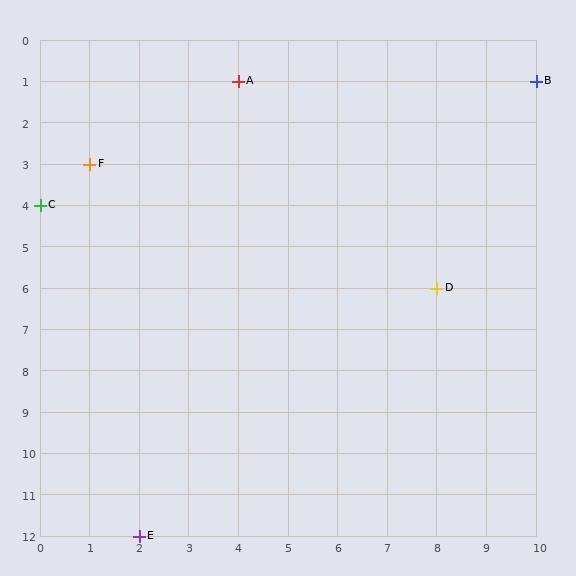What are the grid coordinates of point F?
Point F is at grid coordinates (1, 3).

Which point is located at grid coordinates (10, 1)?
Point B is at (10, 1).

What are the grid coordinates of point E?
Point E is at grid coordinates (2, 12).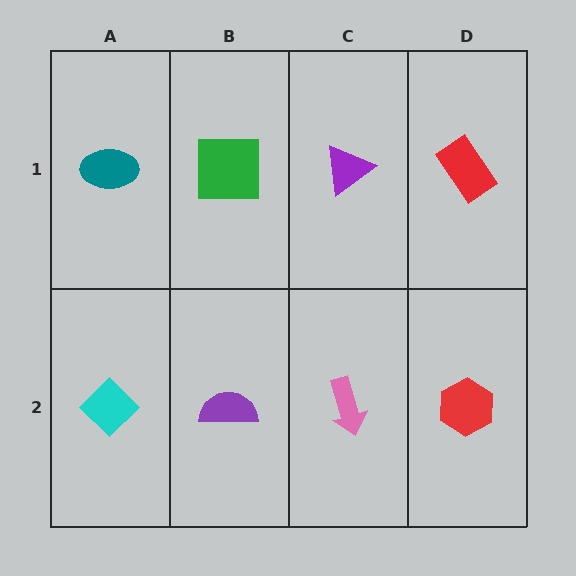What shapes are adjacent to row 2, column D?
A red rectangle (row 1, column D), a pink arrow (row 2, column C).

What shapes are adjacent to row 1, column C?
A pink arrow (row 2, column C), a green square (row 1, column B), a red rectangle (row 1, column D).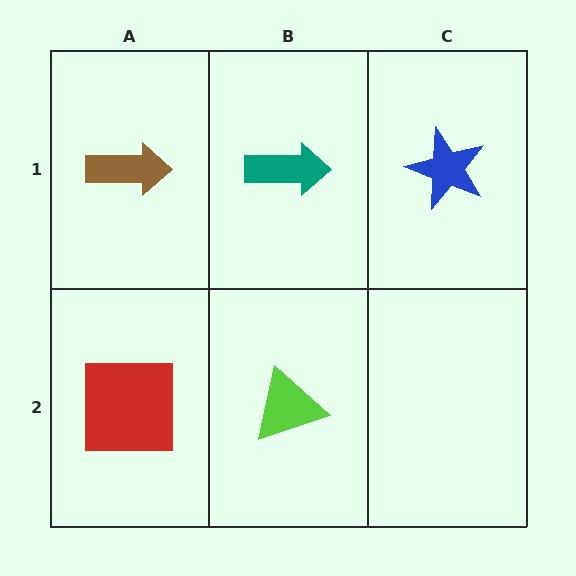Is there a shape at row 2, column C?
No, that cell is empty.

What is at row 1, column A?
A brown arrow.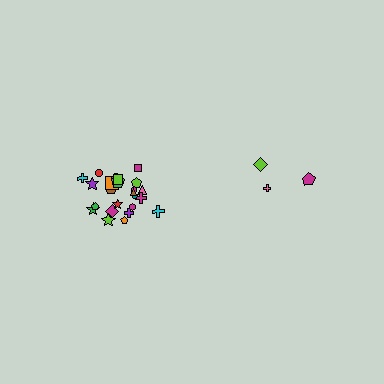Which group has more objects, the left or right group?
The left group.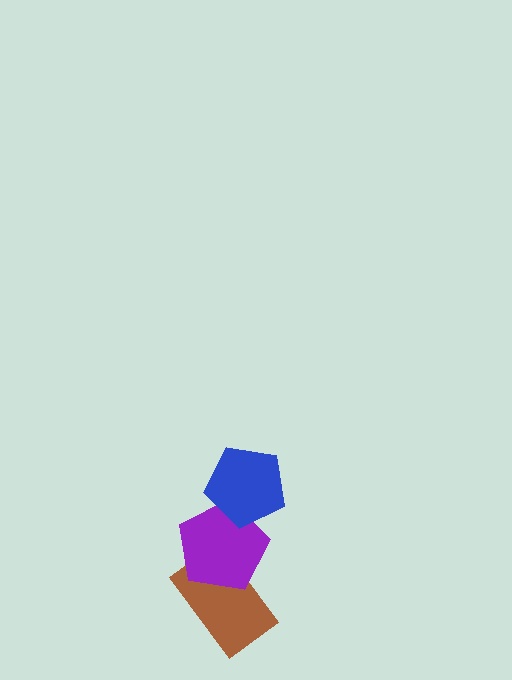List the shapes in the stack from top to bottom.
From top to bottom: the blue pentagon, the purple pentagon, the brown rectangle.